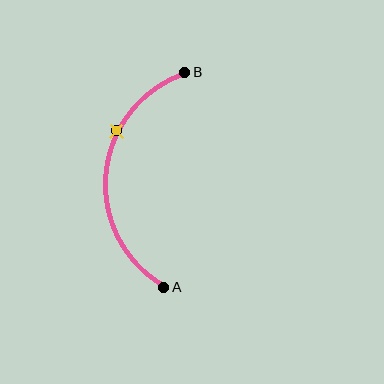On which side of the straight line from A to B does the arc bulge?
The arc bulges to the left of the straight line connecting A and B.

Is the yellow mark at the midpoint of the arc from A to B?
No. The yellow mark lies on the arc but is closer to endpoint B. The arc midpoint would be at the point on the curve equidistant along the arc from both A and B.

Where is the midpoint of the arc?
The arc midpoint is the point on the curve farthest from the straight line joining A and B. It sits to the left of that line.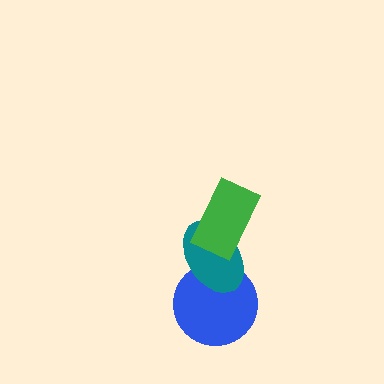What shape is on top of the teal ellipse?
The green rectangle is on top of the teal ellipse.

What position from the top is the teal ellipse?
The teal ellipse is 2nd from the top.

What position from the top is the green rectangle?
The green rectangle is 1st from the top.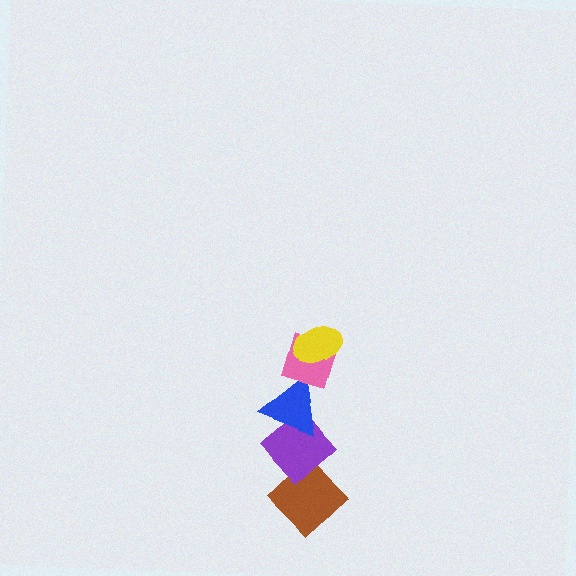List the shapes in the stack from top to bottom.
From top to bottom: the yellow ellipse, the pink diamond, the blue triangle, the purple diamond, the brown diamond.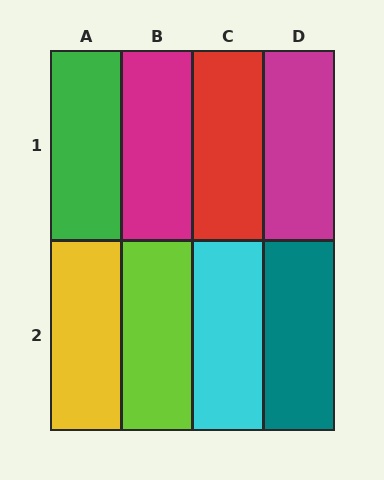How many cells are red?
1 cell is red.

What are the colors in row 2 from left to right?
Yellow, lime, cyan, teal.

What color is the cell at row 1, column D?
Magenta.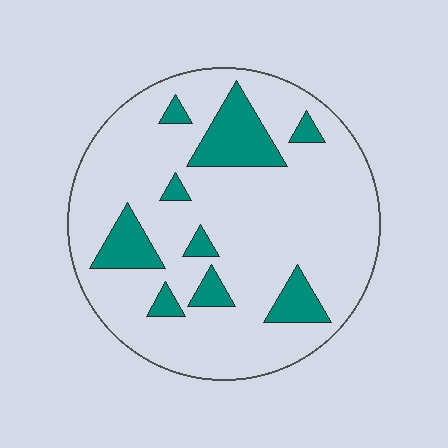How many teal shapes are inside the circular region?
9.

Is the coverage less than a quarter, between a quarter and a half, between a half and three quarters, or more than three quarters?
Less than a quarter.